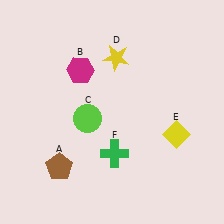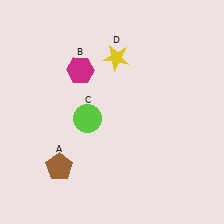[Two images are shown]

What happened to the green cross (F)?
The green cross (F) was removed in Image 2. It was in the bottom-right area of Image 1.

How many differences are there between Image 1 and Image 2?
There are 2 differences between the two images.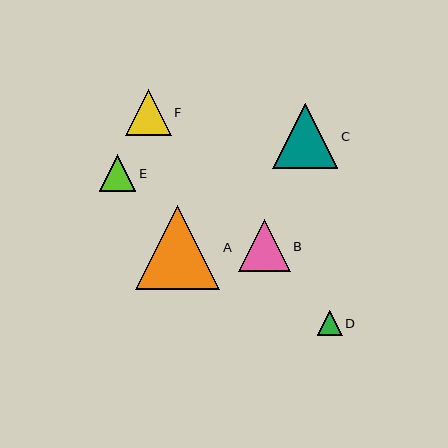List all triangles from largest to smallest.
From largest to smallest: A, C, B, F, E, D.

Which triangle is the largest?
Triangle A is the largest with a size of approximately 84 pixels.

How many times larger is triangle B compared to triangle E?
Triangle B is approximately 1.4 times the size of triangle E.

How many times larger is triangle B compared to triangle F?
Triangle B is approximately 1.1 times the size of triangle F.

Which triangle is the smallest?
Triangle D is the smallest with a size of approximately 25 pixels.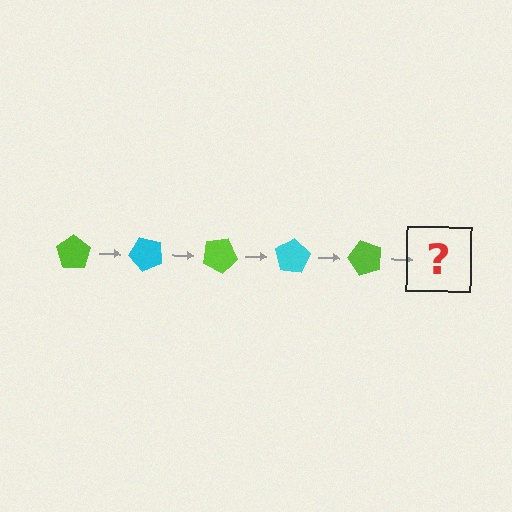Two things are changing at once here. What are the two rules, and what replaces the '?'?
The two rules are that it rotates 50 degrees each step and the color cycles through lime and cyan. The '?' should be a cyan pentagon, rotated 250 degrees from the start.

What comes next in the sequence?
The next element should be a cyan pentagon, rotated 250 degrees from the start.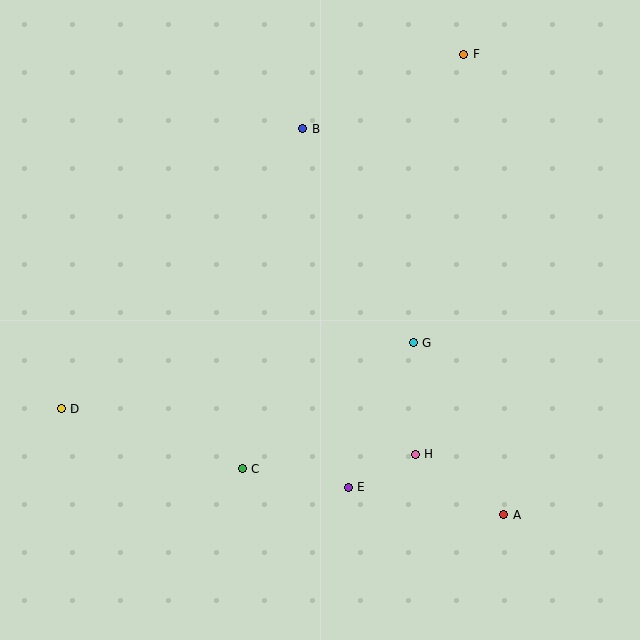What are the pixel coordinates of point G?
Point G is at (413, 343).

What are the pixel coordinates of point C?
Point C is at (242, 469).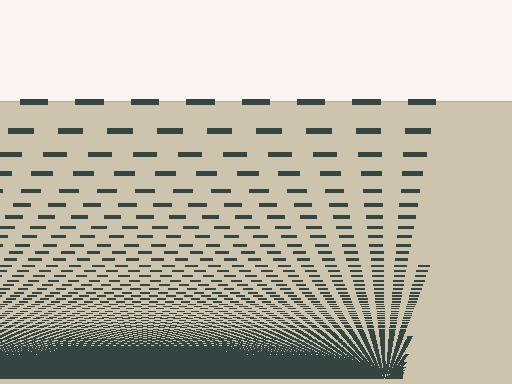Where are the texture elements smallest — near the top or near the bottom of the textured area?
Near the bottom.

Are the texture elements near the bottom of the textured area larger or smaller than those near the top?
Smaller. The gradient is inverted — elements near the bottom are smaller and denser.